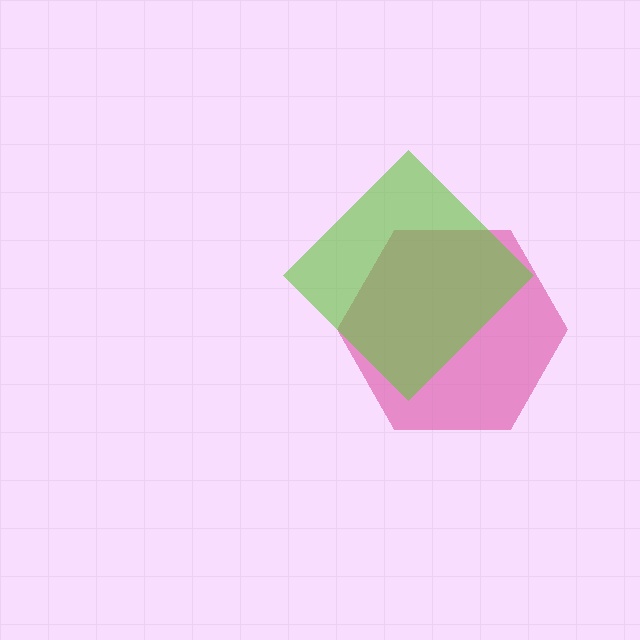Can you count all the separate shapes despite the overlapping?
Yes, there are 2 separate shapes.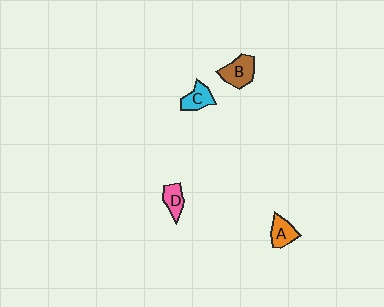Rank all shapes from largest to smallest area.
From largest to smallest: B (brown), A (orange), C (cyan), D (pink).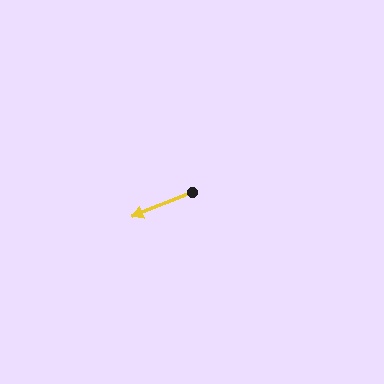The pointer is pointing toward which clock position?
Roughly 8 o'clock.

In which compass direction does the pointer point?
West.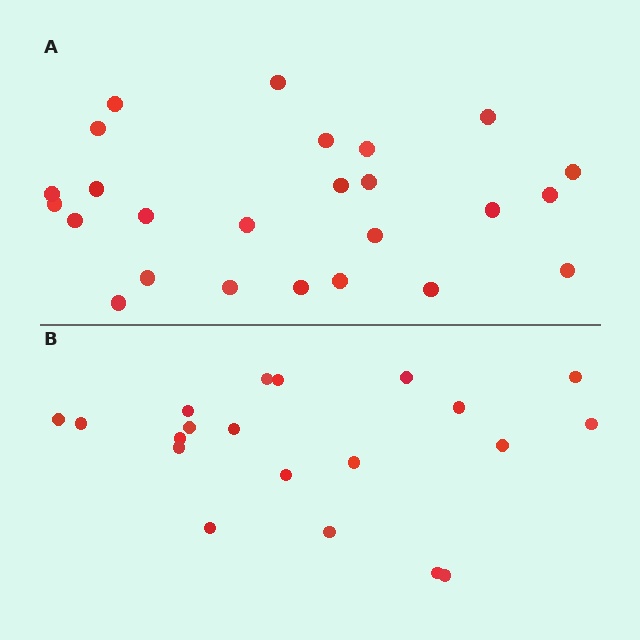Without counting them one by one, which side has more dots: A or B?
Region A (the top region) has more dots.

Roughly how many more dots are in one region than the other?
Region A has about 5 more dots than region B.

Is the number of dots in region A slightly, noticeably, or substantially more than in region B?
Region A has noticeably more, but not dramatically so. The ratio is roughly 1.2 to 1.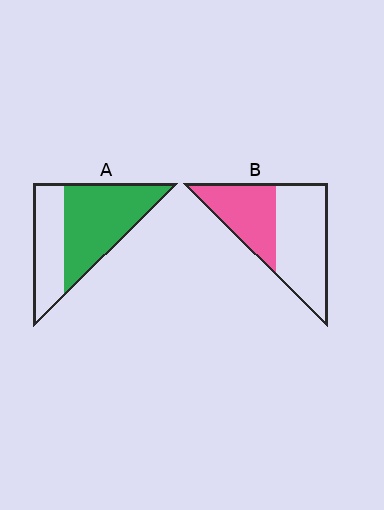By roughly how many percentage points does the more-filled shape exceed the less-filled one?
By roughly 20 percentage points (A over B).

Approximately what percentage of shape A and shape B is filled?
A is approximately 60% and B is approximately 40%.